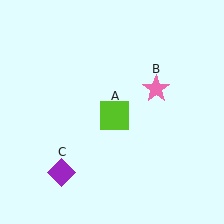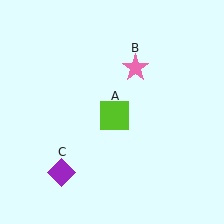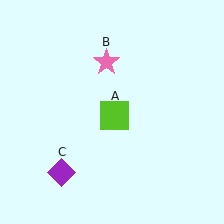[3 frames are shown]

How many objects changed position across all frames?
1 object changed position: pink star (object B).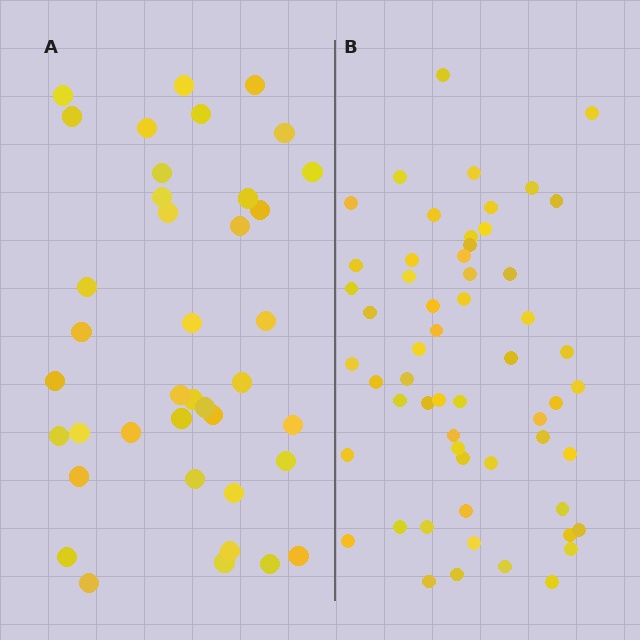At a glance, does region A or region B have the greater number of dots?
Region B (the right region) has more dots.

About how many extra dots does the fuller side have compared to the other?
Region B has approximately 20 more dots than region A.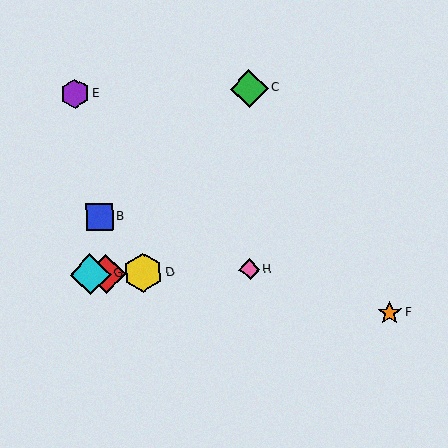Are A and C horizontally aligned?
No, A is at y≈274 and C is at y≈89.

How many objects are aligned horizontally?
4 objects (A, D, G, H) are aligned horizontally.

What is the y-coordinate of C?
Object C is at y≈89.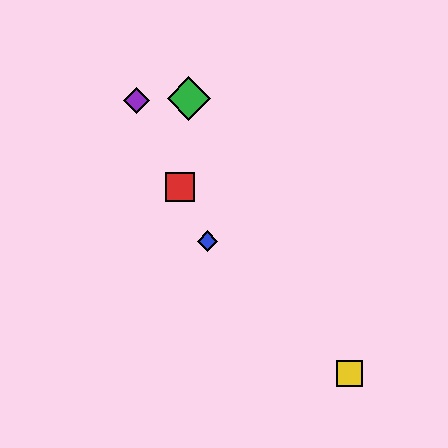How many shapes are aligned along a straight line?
3 shapes (the red square, the blue diamond, the purple diamond) are aligned along a straight line.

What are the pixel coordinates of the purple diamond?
The purple diamond is at (136, 100).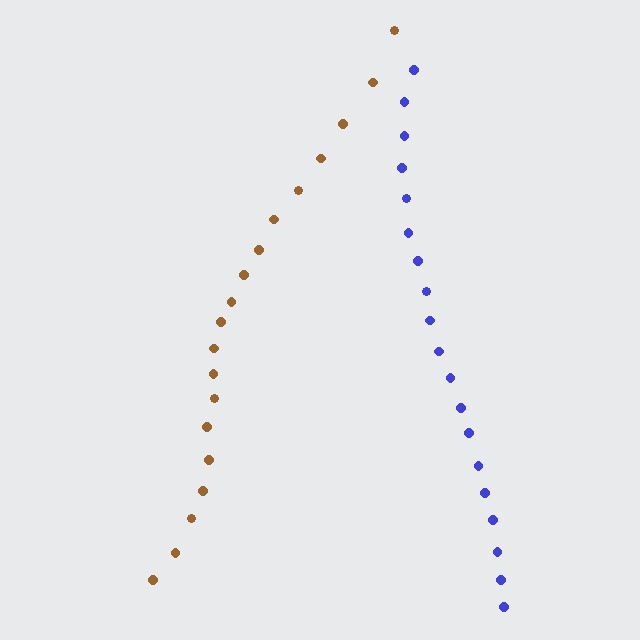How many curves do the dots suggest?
There are 2 distinct paths.